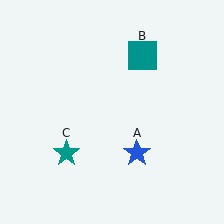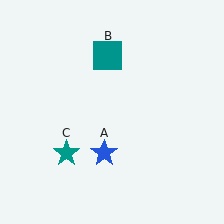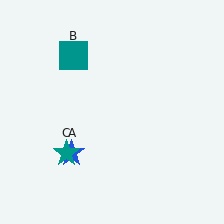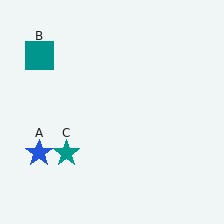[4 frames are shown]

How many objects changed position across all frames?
2 objects changed position: blue star (object A), teal square (object B).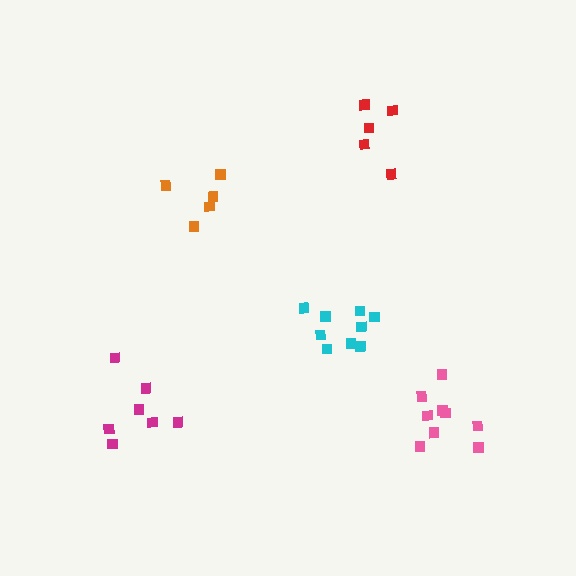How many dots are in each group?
Group 1: 9 dots, Group 2: 10 dots, Group 3: 5 dots, Group 4: 5 dots, Group 5: 7 dots (36 total).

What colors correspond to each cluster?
The clusters are colored: pink, cyan, red, orange, magenta.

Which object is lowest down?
The pink cluster is bottommost.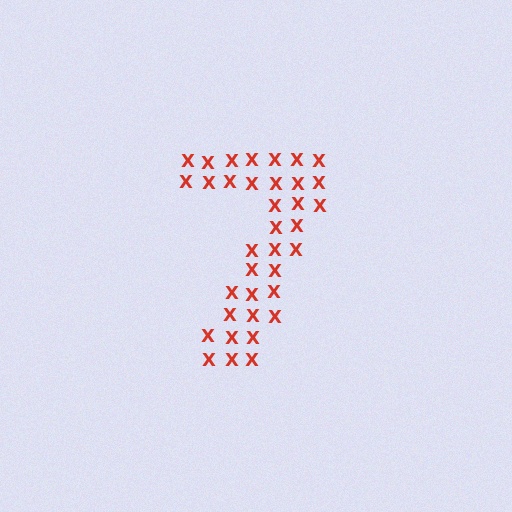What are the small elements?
The small elements are letter X's.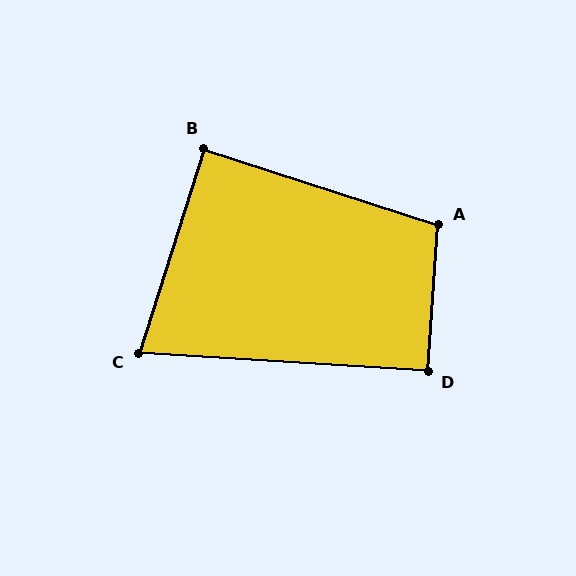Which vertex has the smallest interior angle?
C, at approximately 76 degrees.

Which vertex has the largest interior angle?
A, at approximately 104 degrees.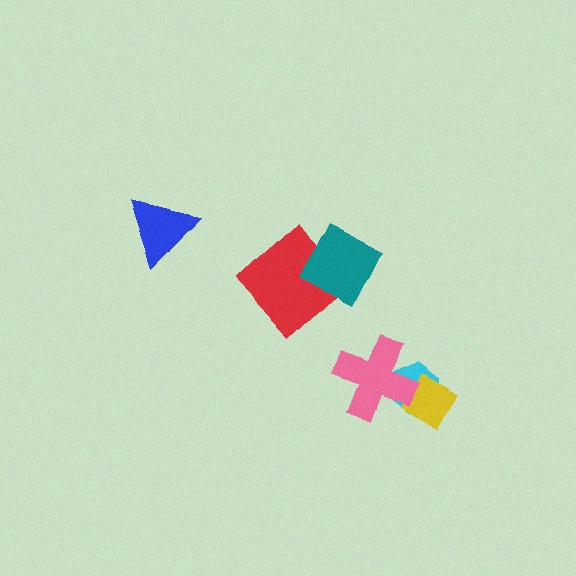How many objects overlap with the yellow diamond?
2 objects overlap with the yellow diamond.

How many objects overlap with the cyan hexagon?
2 objects overlap with the cyan hexagon.